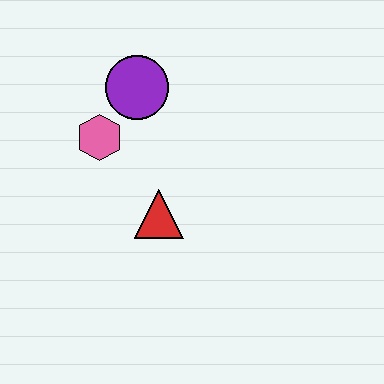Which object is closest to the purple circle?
The pink hexagon is closest to the purple circle.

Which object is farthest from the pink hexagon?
The red triangle is farthest from the pink hexagon.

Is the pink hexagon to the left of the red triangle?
Yes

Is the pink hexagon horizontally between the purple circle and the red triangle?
No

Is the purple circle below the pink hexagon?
No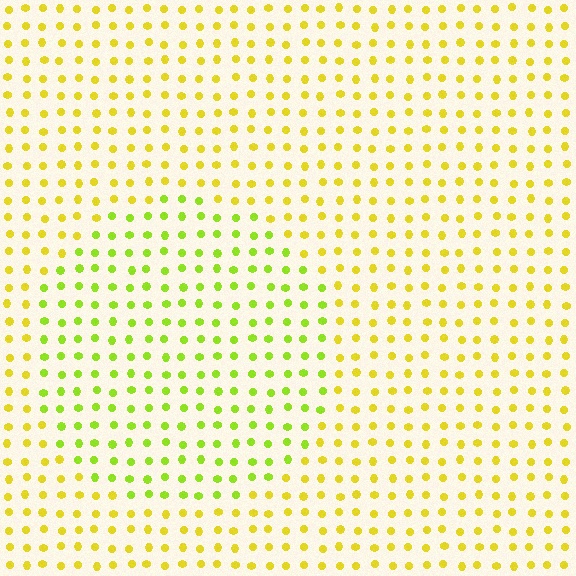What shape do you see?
I see a circle.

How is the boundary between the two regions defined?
The boundary is defined purely by a slight shift in hue (about 30 degrees). Spacing, size, and orientation are identical on both sides.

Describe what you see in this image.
The image is filled with small yellow elements in a uniform arrangement. A circle-shaped region is visible where the elements are tinted to a slightly different hue, forming a subtle color boundary.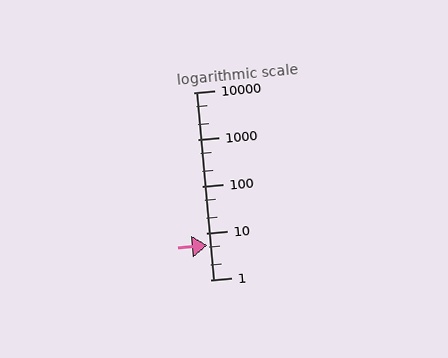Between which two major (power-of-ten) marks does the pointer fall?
The pointer is between 1 and 10.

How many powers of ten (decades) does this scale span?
The scale spans 4 decades, from 1 to 10000.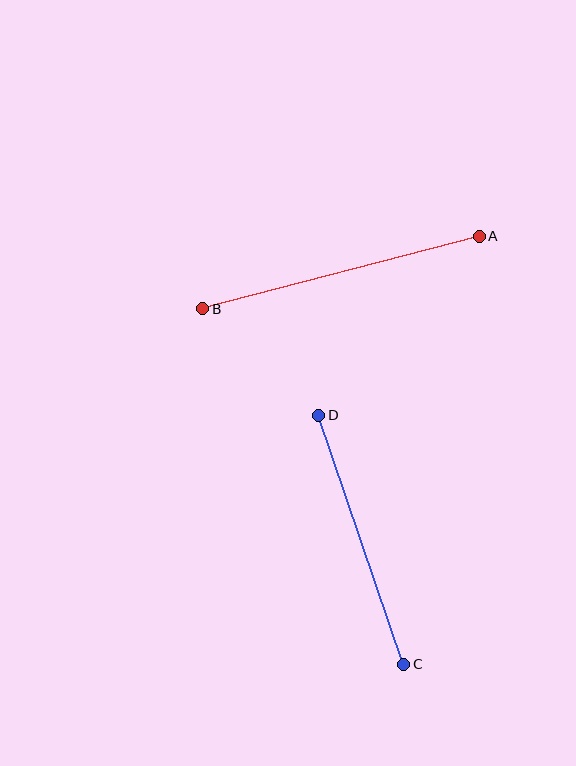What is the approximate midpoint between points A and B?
The midpoint is at approximately (341, 273) pixels.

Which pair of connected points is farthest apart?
Points A and B are farthest apart.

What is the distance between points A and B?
The distance is approximately 286 pixels.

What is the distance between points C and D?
The distance is approximately 263 pixels.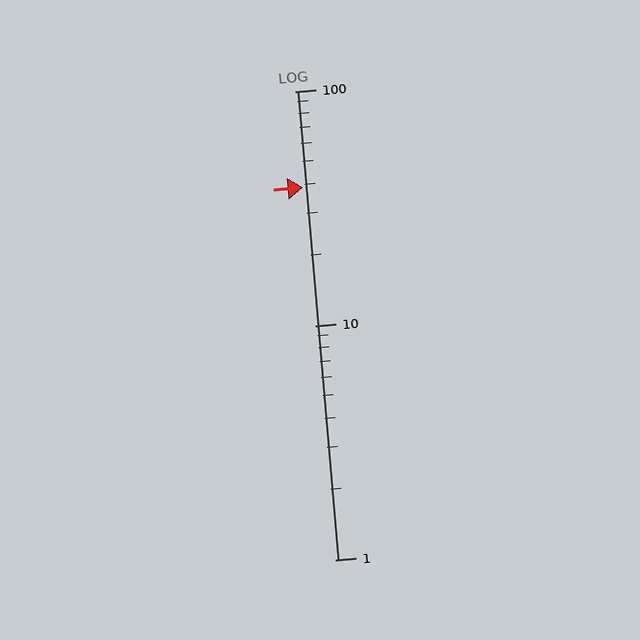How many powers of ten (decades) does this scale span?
The scale spans 2 decades, from 1 to 100.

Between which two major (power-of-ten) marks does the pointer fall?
The pointer is between 10 and 100.